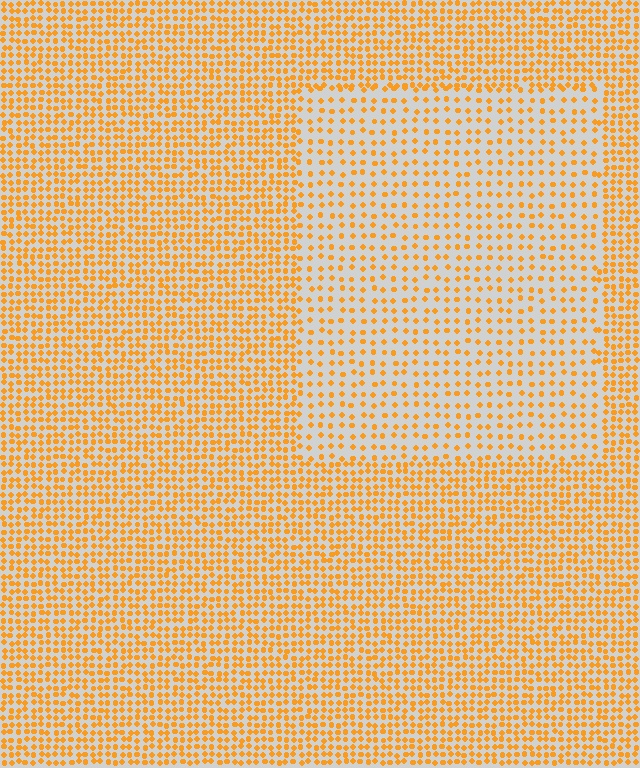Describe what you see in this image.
The image contains small orange elements arranged at two different densities. A rectangle-shaped region is visible where the elements are less densely packed than the surrounding area.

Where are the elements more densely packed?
The elements are more densely packed outside the rectangle boundary.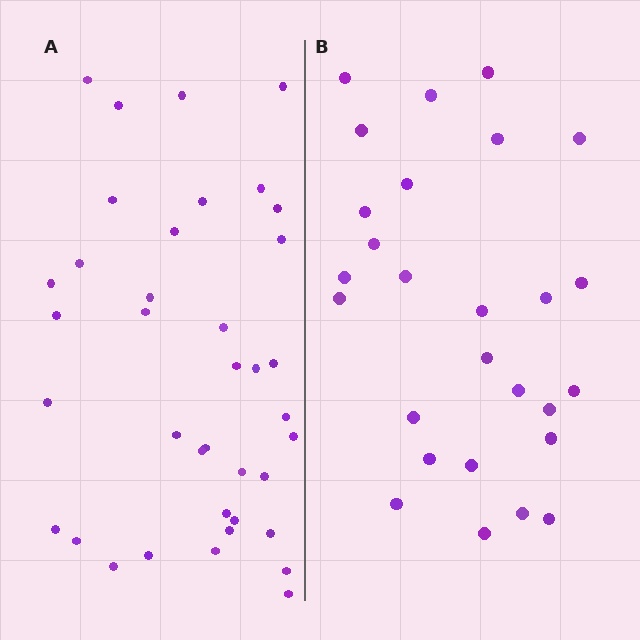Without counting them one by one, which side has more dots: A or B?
Region A (the left region) has more dots.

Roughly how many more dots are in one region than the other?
Region A has roughly 12 or so more dots than region B.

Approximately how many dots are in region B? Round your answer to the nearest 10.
About 30 dots. (The exact count is 27, which rounds to 30.)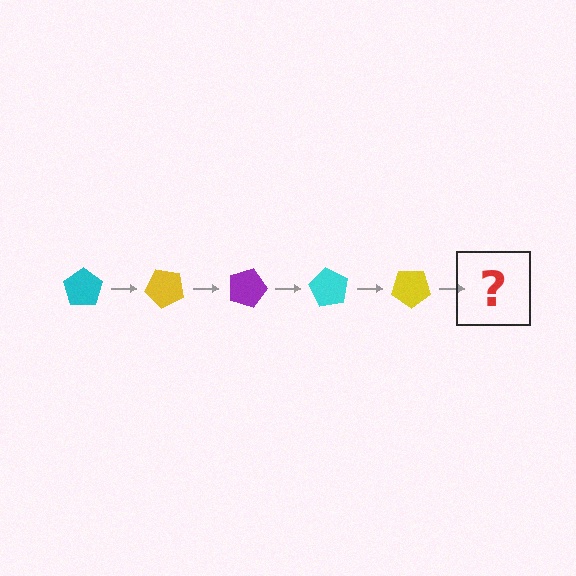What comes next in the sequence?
The next element should be a purple pentagon, rotated 225 degrees from the start.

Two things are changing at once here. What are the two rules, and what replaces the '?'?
The two rules are that it rotates 45 degrees each step and the color cycles through cyan, yellow, and purple. The '?' should be a purple pentagon, rotated 225 degrees from the start.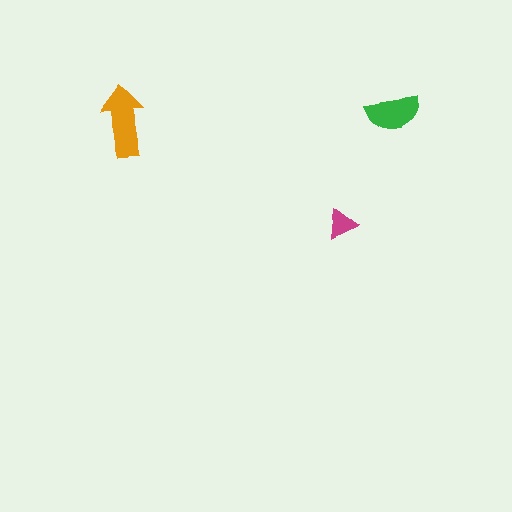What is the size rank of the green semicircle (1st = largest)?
2nd.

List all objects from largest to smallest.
The orange arrow, the green semicircle, the magenta triangle.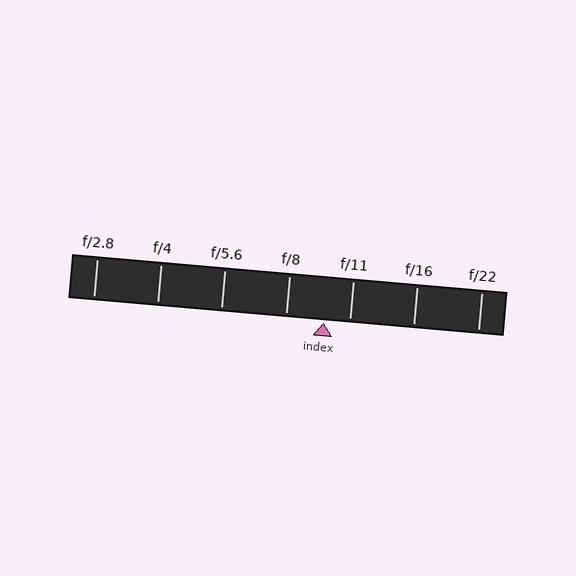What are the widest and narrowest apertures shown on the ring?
The widest aperture shown is f/2.8 and the narrowest is f/22.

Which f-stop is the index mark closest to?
The index mark is closest to f/11.